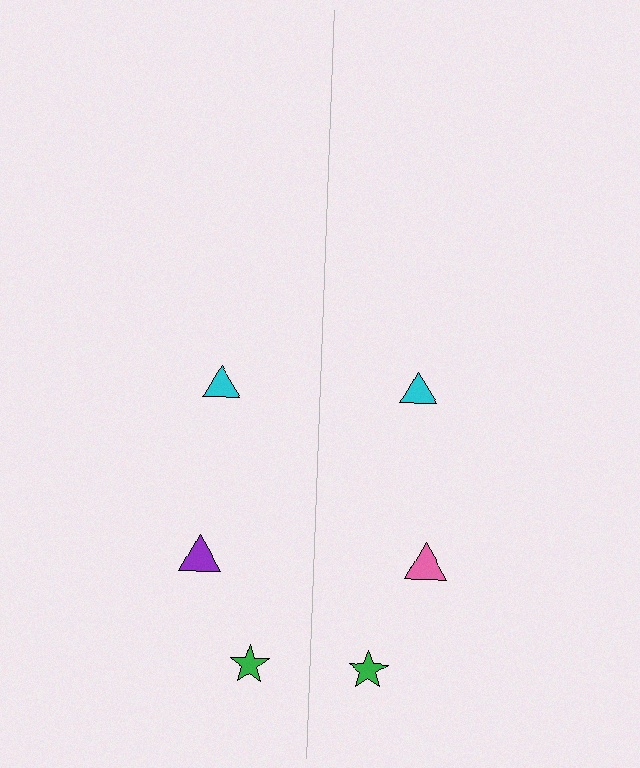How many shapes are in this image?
There are 6 shapes in this image.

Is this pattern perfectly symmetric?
No, the pattern is not perfectly symmetric. The pink triangle on the right side breaks the symmetry — its mirror counterpart is purple.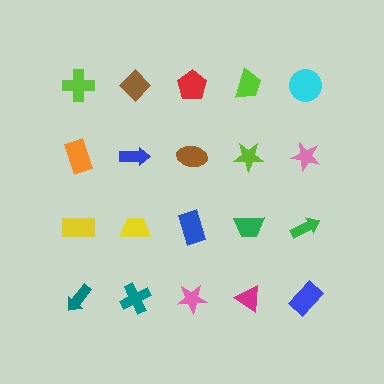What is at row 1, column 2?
A brown diamond.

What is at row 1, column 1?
A lime cross.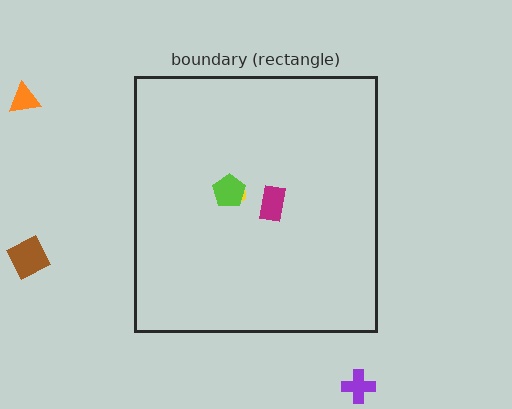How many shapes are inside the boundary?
3 inside, 3 outside.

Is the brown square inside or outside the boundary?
Outside.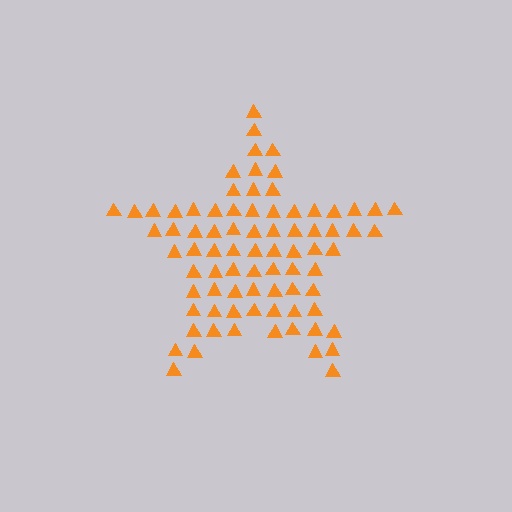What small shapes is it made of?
It is made of small triangles.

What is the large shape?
The large shape is a star.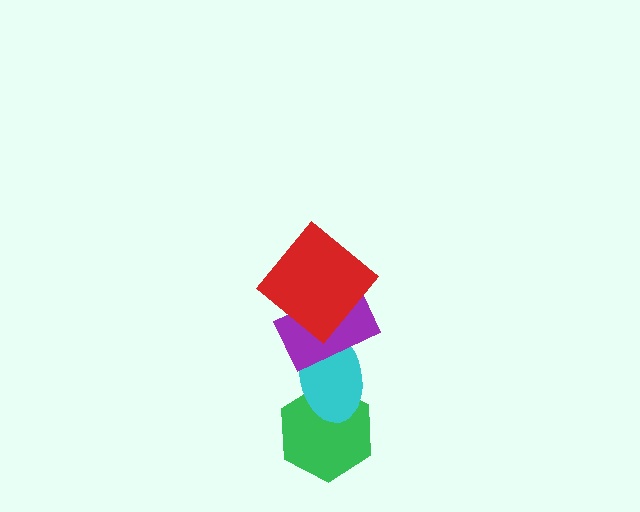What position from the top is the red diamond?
The red diamond is 1st from the top.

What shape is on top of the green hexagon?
The cyan ellipse is on top of the green hexagon.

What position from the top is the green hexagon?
The green hexagon is 4th from the top.